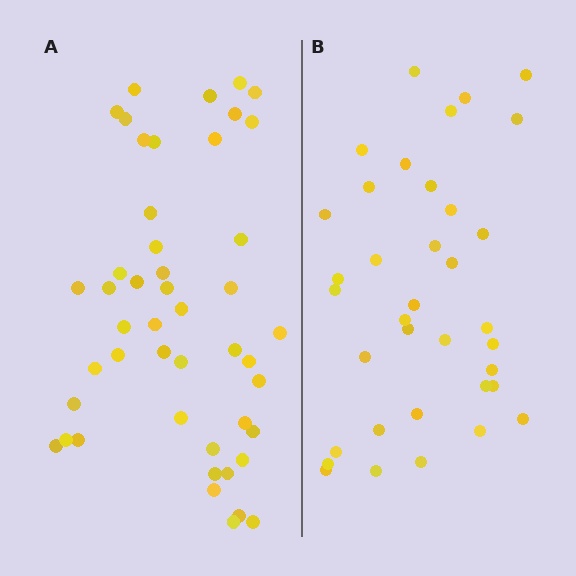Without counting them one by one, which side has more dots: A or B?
Region A (the left region) has more dots.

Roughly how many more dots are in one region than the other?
Region A has roughly 12 or so more dots than region B.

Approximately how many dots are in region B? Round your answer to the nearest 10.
About 40 dots. (The exact count is 36, which rounds to 40.)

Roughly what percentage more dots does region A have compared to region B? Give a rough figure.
About 30% more.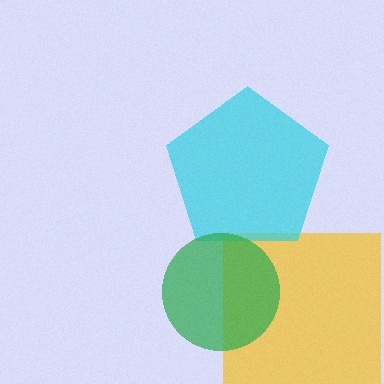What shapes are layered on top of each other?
The layered shapes are: a yellow square, a cyan pentagon, a green circle.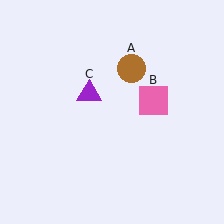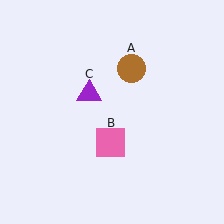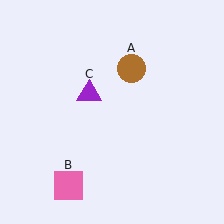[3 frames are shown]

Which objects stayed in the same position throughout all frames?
Brown circle (object A) and purple triangle (object C) remained stationary.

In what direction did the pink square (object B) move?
The pink square (object B) moved down and to the left.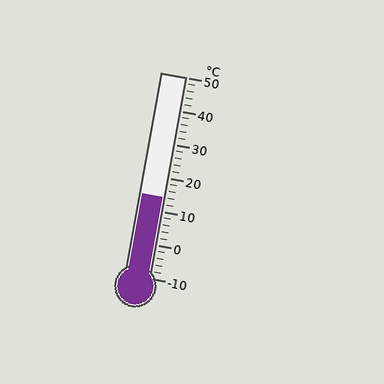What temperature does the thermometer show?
The thermometer shows approximately 14°C.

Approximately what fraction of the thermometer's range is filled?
The thermometer is filled to approximately 40% of its range.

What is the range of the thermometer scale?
The thermometer scale ranges from -10°C to 50°C.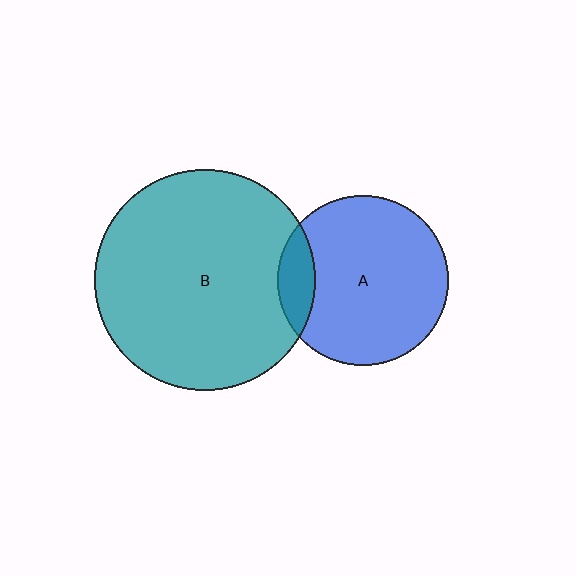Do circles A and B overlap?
Yes.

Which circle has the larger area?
Circle B (teal).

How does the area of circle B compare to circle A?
Approximately 1.7 times.